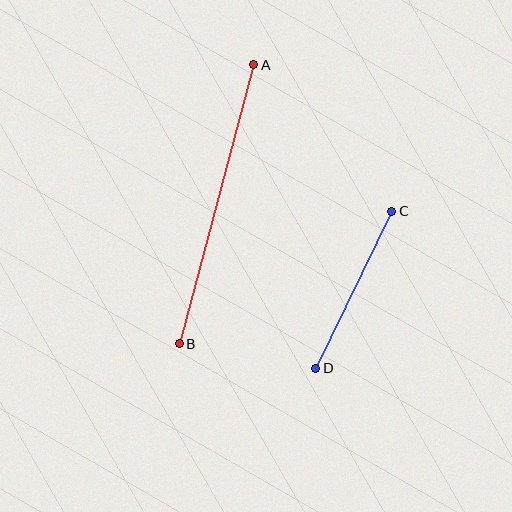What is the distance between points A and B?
The distance is approximately 289 pixels.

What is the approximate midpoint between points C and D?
The midpoint is at approximately (354, 290) pixels.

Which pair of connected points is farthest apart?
Points A and B are farthest apart.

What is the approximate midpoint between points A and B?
The midpoint is at approximately (216, 204) pixels.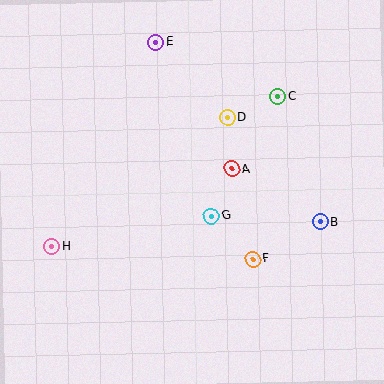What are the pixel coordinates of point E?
Point E is at (156, 42).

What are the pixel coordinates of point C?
Point C is at (278, 96).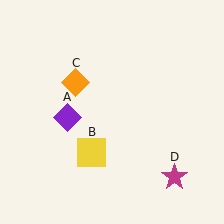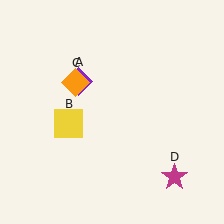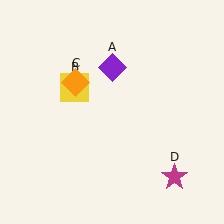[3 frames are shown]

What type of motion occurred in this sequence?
The purple diamond (object A), yellow square (object B) rotated clockwise around the center of the scene.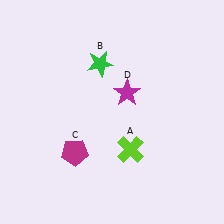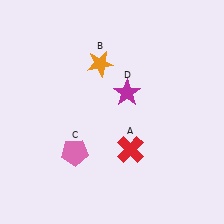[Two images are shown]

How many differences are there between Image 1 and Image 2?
There are 3 differences between the two images.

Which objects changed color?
A changed from lime to red. B changed from green to orange. C changed from magenta to pink.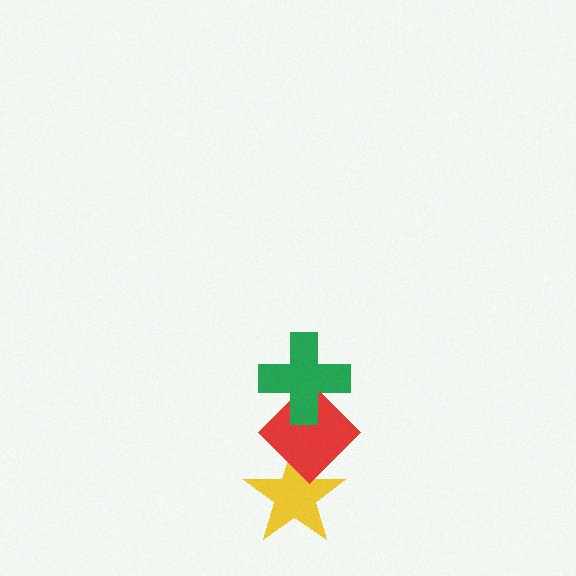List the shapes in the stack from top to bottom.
From top to bottom: the green cross, the red diamond, the yellow star.